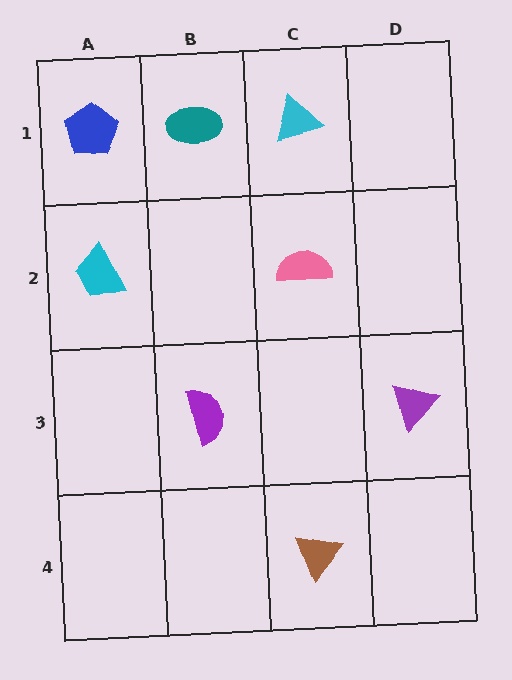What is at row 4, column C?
A brown triangle.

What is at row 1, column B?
A teal ellipse.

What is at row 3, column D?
A purple triangle.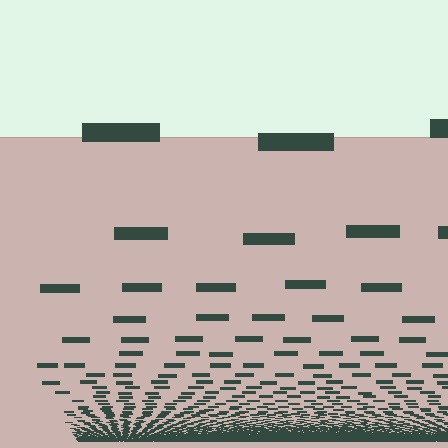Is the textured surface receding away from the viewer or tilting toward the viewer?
The surface appears to tilt toward the viewer. Texture elements get larger and sparser toward the top.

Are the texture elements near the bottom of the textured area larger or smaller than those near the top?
Smaller. The gradient is inverted — elements near the bottom are smaller and denser.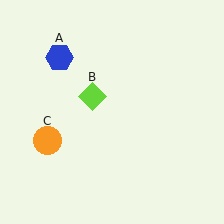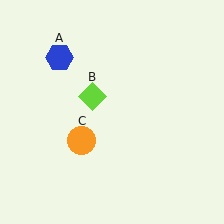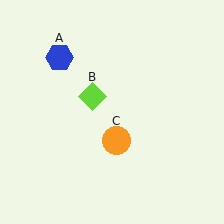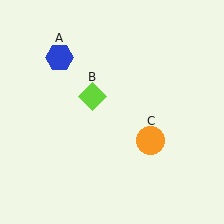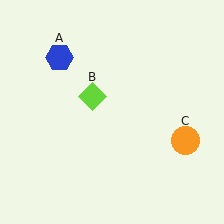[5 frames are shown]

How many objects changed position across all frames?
1 object changed position: orange circle (object C).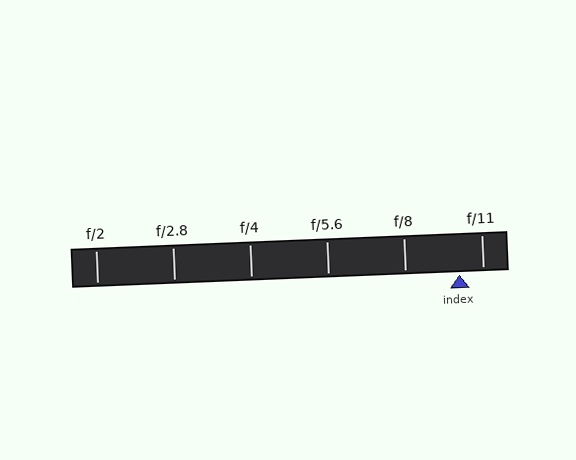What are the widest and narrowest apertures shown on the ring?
The widest aperture shown is f/2 and the narrowest is f/11.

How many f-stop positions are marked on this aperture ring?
There are 6 f-stop positions marked.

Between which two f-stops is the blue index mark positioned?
The index mark is between f/8 and f/11.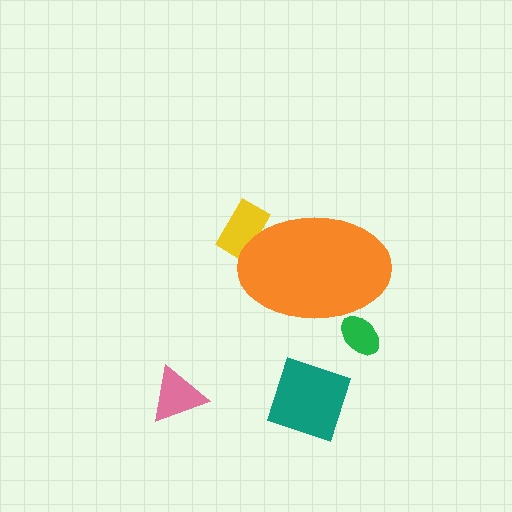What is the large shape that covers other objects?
An orange ellipse.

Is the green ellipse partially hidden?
Yes, the green ellipse is partially hidden behind the orange ellipse.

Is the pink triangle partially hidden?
No, the pink triangle is fully visible.